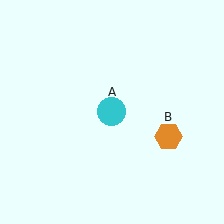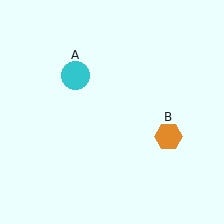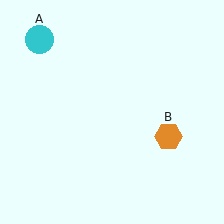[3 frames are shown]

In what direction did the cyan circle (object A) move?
The cyan circle (object A) moved up and to the left.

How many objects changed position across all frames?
1 object changed position: cyan circle (object A).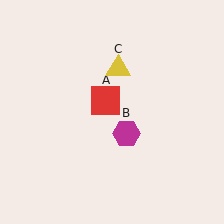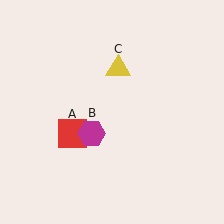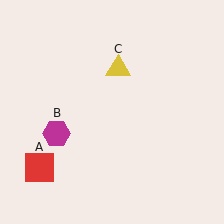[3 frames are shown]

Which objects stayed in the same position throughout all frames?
Yellow triangle (object C) remained stationary.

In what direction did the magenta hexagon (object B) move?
The magenta hexagon (object B) moved left.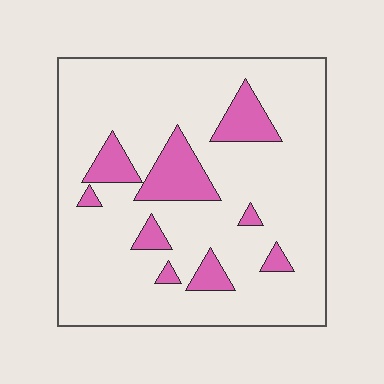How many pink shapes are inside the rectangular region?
9.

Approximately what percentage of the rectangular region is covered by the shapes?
Approximately 15%.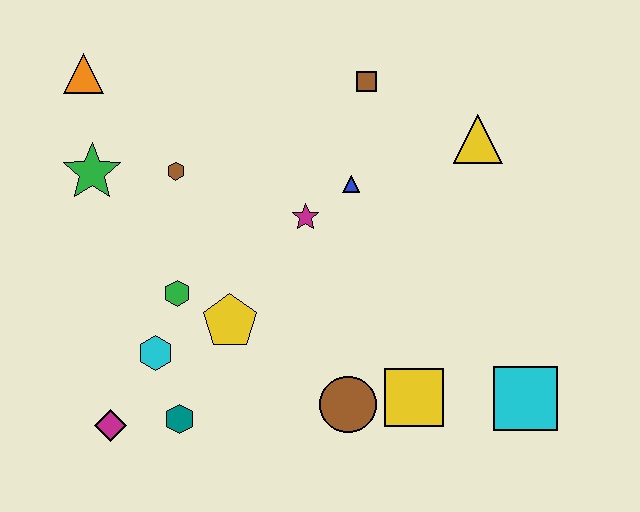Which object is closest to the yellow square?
The brown circle is closest to the yellow square.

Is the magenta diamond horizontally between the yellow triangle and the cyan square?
No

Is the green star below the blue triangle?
No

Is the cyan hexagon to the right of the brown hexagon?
No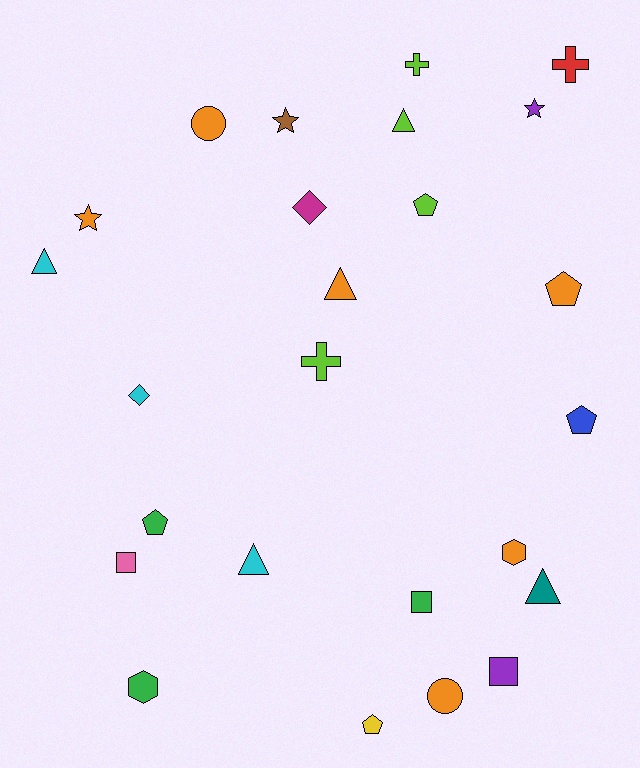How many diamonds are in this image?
There are 2 diamonds.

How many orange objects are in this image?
There are 6 orange objects.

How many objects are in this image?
There are 25 objects.